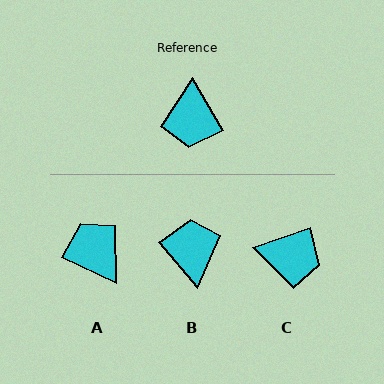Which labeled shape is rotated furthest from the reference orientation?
B, about 171 degrees away.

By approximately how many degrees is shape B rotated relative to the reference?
Approximately 171 degrees clockwise.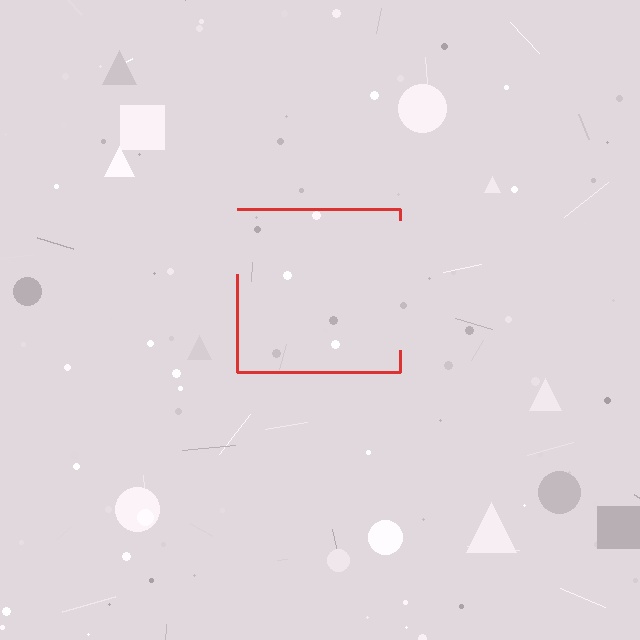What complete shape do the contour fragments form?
The contour fragments form a square.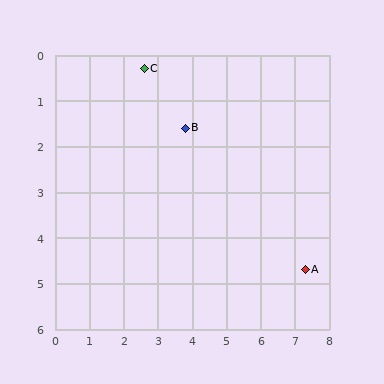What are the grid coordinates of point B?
Point B is at approximately (3.8, 1.6).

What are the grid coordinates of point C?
Point C is at approximately (2.6, 0.3).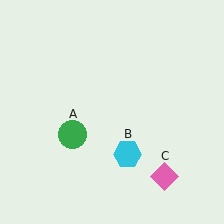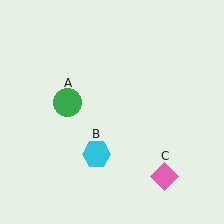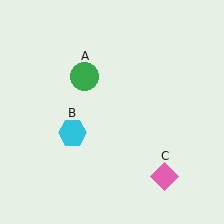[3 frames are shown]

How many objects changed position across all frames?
2 objects changed position: green circle (object A), cyan hexagon (object B).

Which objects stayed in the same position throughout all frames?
Pink diamond (object C) remained stationary.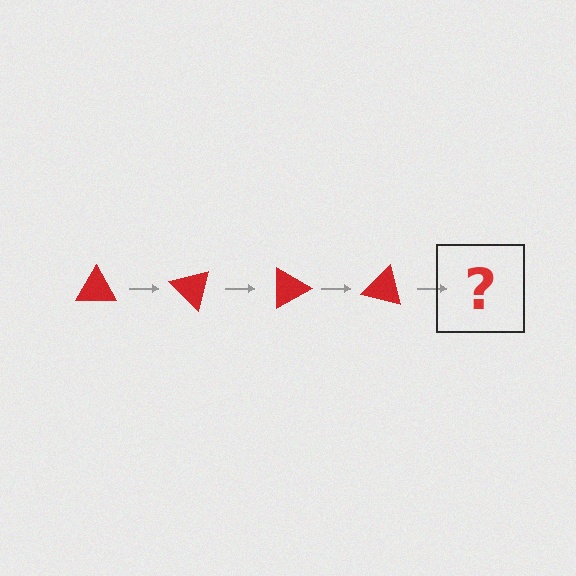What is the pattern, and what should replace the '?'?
The pattern is that the triangle rotates 45 degrees each step. The '?' should be a red triangle rotated 180 degrees.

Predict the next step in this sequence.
The next step is a red triangle rotated 180 degrees.